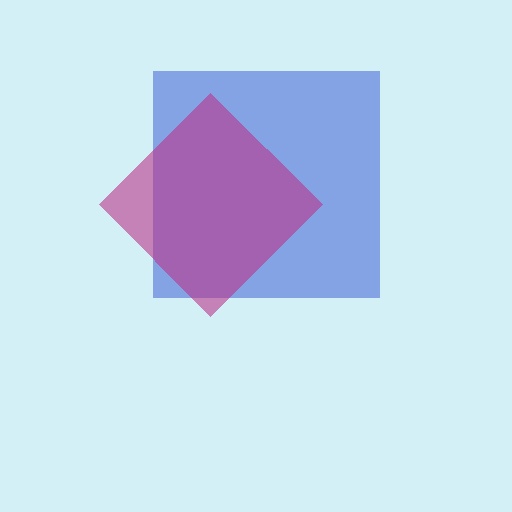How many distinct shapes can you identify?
There are 2 distinct shapes: a blue square, a magenta diamond.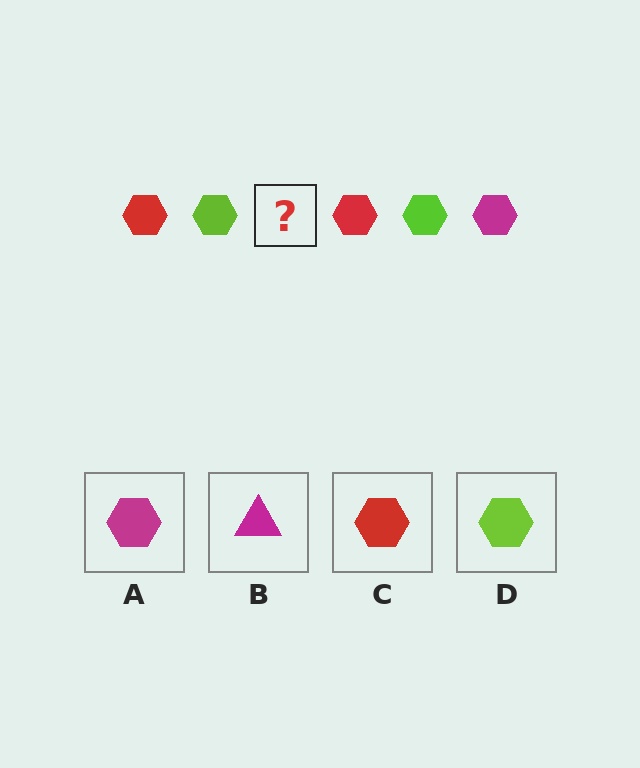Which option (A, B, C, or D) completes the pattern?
A.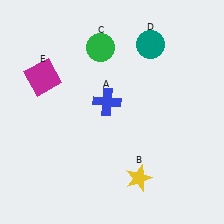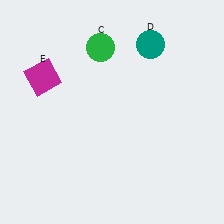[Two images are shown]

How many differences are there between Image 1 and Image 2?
There are 2 differences between the two images.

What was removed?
The yellow star (B), the blue cross (A) were removed in Image 2.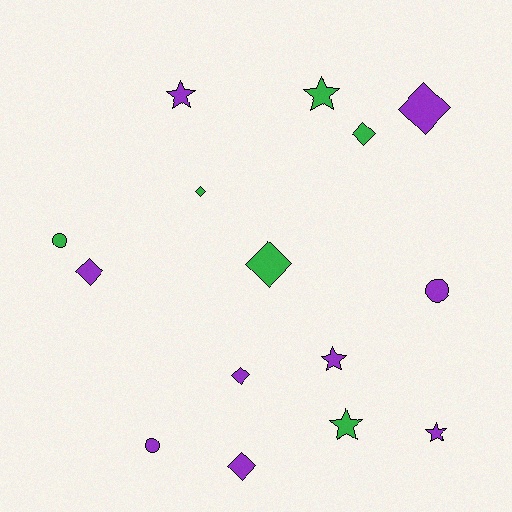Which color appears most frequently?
Purple, with 9 objects.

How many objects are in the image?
There are 15 objects.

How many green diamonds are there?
There are 3 green diamonds.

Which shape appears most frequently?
Diamond, with 7 objects.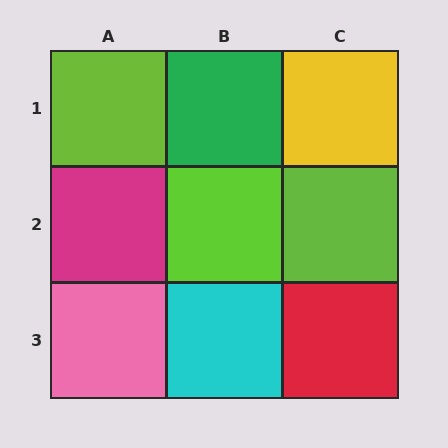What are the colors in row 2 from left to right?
Magenta, lime, lime.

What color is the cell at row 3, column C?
Red.